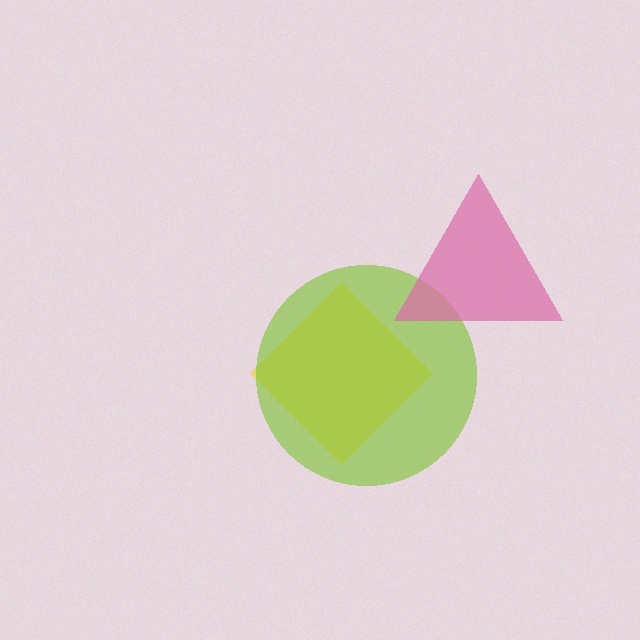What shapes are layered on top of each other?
The layered shapes are: a yellow diamond, a lime circle, a pink triangle.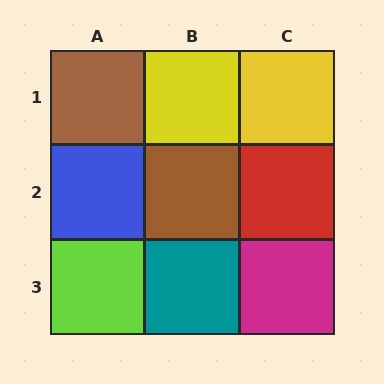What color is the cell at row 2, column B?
Brown.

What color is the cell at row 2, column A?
Blue.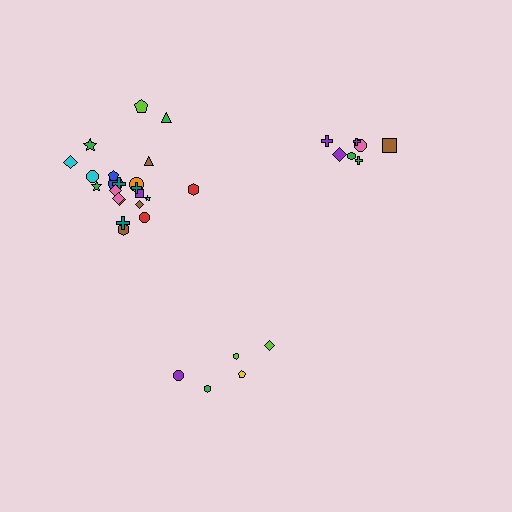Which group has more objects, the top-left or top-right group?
The top-left group.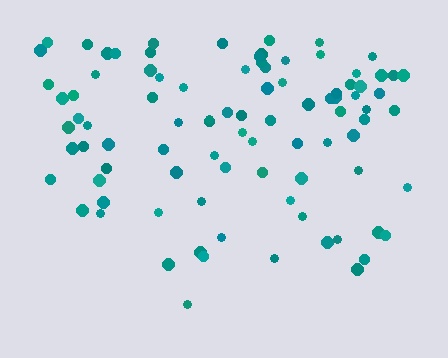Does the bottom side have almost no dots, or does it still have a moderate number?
Still a moderate number, just noticeably fewer than the top.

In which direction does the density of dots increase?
From bottom to top, with the top side densest.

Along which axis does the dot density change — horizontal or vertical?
Vertical.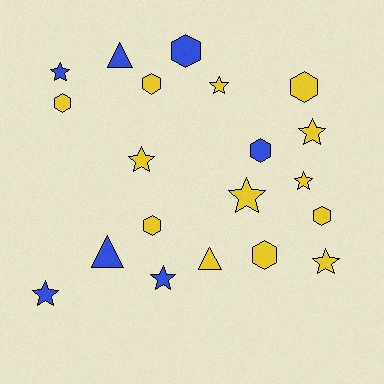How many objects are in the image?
There are 20 objects.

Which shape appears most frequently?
Star, with 9 objects.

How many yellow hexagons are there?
There are 6 yellow hexagons.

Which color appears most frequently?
Yellow, with 13 objects.